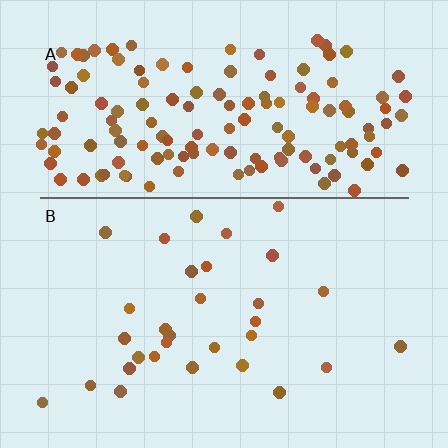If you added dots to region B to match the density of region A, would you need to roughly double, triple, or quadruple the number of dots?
Approximately quadruple.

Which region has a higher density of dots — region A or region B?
A (the top).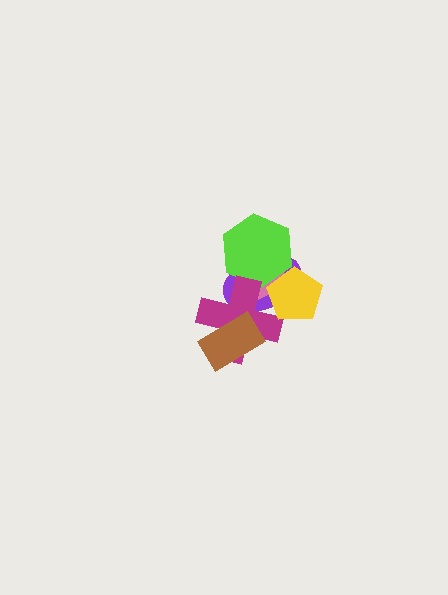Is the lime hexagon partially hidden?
Yes, it is partially covered by another shape.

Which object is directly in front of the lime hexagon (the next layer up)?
The magenta cross is directly in front of the lime hexagon.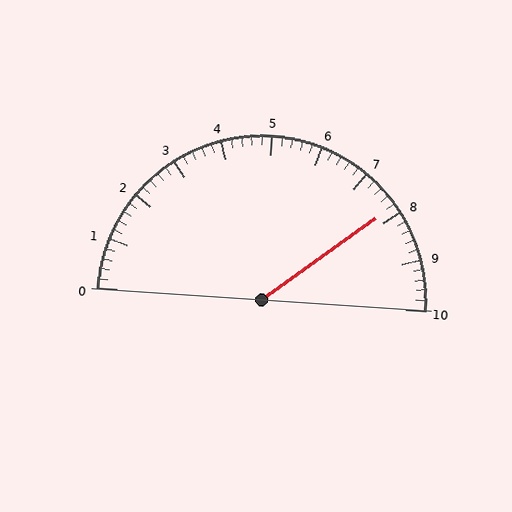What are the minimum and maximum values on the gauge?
The gauge ranges from 0 to 10.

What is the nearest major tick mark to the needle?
The nearest major tick mark is 8.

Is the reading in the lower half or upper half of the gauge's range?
The reading is in the upper half of the range (0 to 10).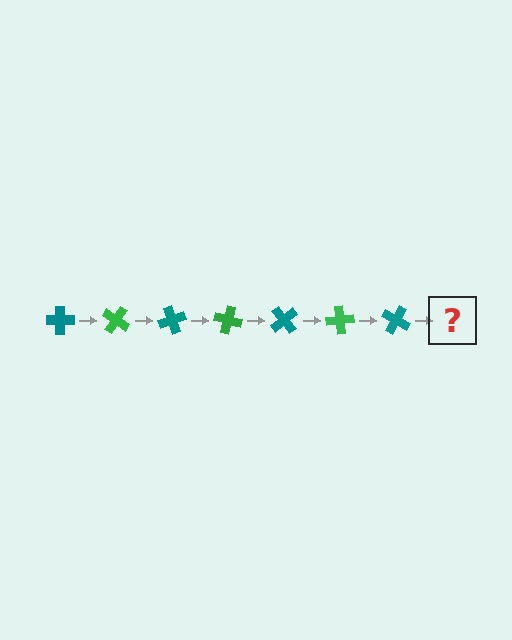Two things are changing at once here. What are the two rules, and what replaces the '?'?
The two rules are that it rotates 35 degrees each step and the color cycles through teal and green. The '?' should be a green cross, rotated 245 degrees from the start.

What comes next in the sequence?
The next element should be a green cross, rotated 245 degrees from the start.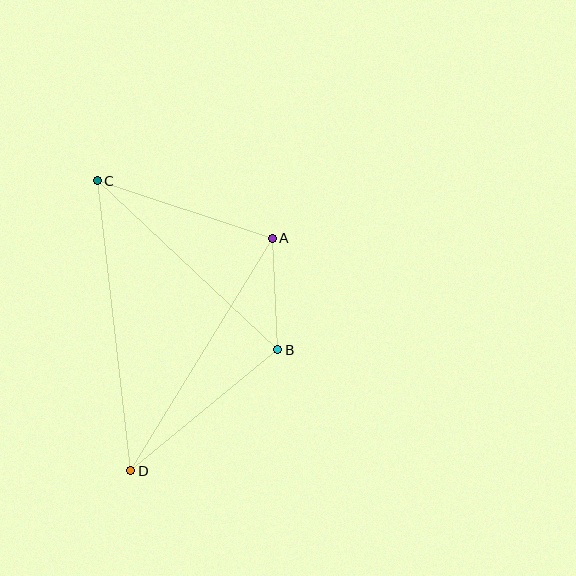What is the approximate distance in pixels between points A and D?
The distance between A and D is approximately 272 pixels.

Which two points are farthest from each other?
Points C and D are farthest from each other.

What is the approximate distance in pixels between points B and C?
The distance between B and C is approximately 247 pixels.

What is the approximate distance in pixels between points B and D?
The distance between B and D is approximately 190 pixels.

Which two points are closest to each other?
Points A and B are closest to each other.